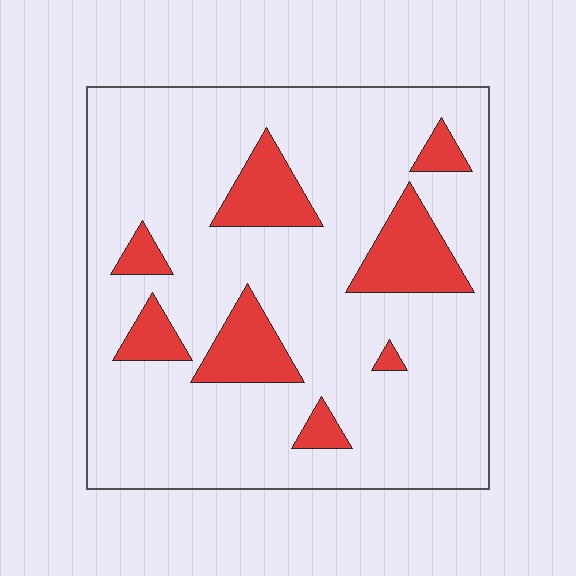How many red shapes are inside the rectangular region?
8.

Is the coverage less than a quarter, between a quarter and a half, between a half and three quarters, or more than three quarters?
Less than a quarter.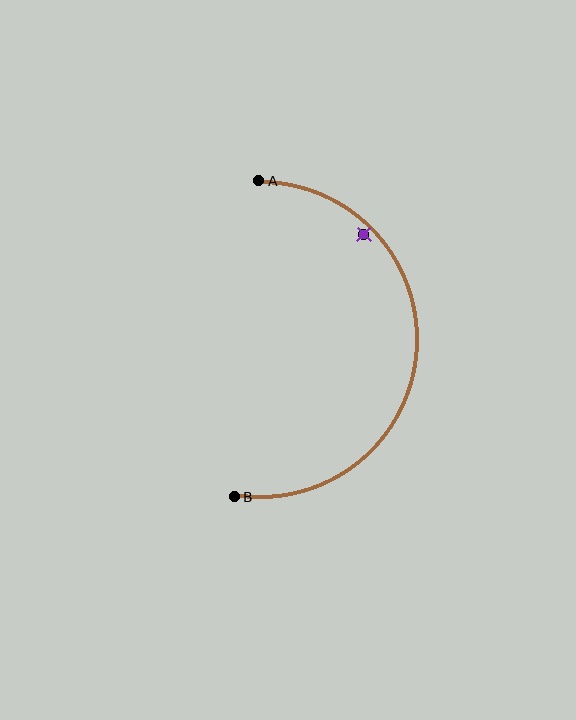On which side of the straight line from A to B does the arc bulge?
The arc bulges to the right of the straight line connecting A and B.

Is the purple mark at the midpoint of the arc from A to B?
No — the purple mark does not lie on the arc at all. It sits slightly inside the curve.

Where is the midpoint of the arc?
The arc midpoint is the point on the curve farthest from the straight line joining A and B. It sits to the right of that line.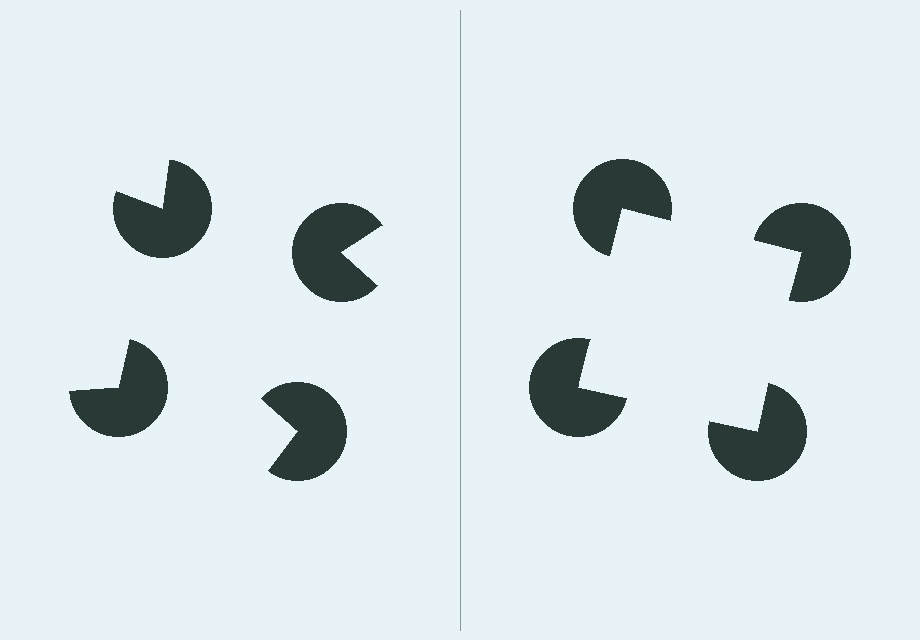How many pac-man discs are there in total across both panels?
8 — 4 on each side.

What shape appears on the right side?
An illusory square.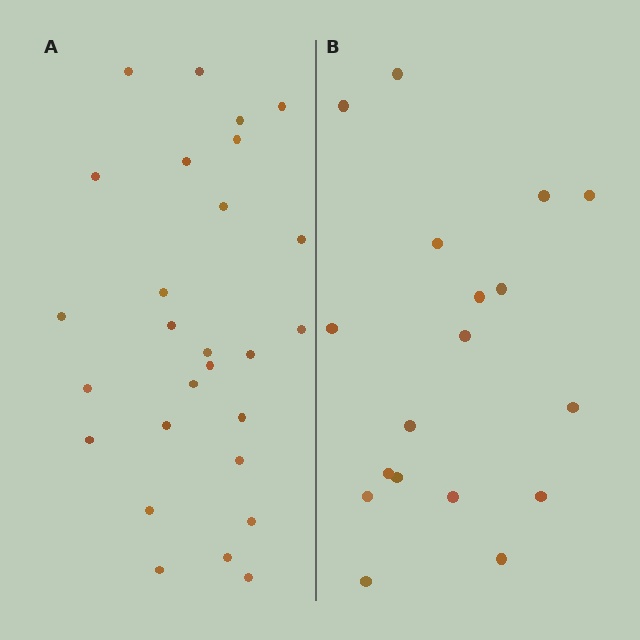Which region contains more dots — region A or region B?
Region A (the left region) has more dots.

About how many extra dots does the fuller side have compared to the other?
Region A has roughly 8 or so more dots than region B.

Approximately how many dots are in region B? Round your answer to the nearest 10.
About 20 dots. (The exact count is 18, which rounds to 20.)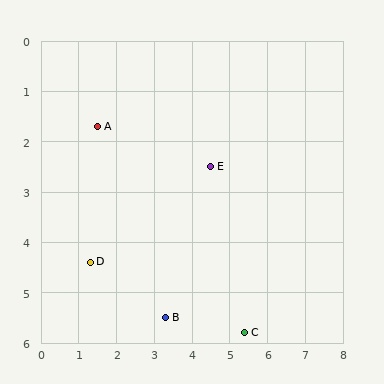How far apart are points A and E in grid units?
Points A and E are about 3.1 grid units apart.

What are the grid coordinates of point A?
Point A is at approximately (1.5, 1.7).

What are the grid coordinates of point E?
Point E is at approximately (4.5, 2.5).